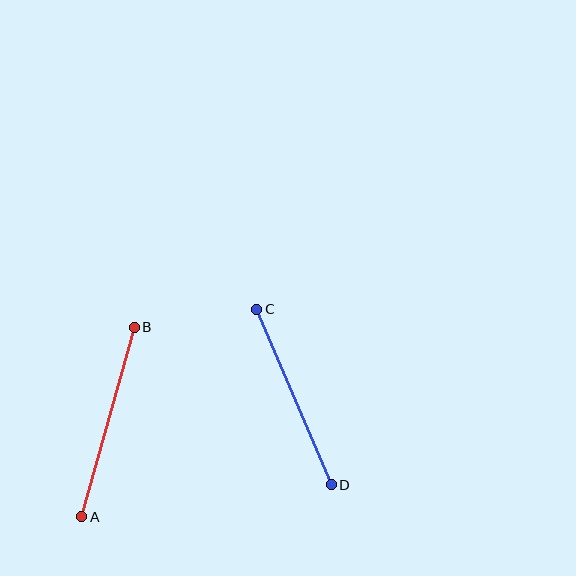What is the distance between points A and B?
The distance is approximately 196 pixels.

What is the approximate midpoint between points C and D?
The midpoint is at approximately (294, 397) pixels.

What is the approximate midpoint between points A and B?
The midpoint is at approximately (108, 422) pixels.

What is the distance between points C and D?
The distance is approximately 191 pixels.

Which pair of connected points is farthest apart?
Points A and B are farthest apart.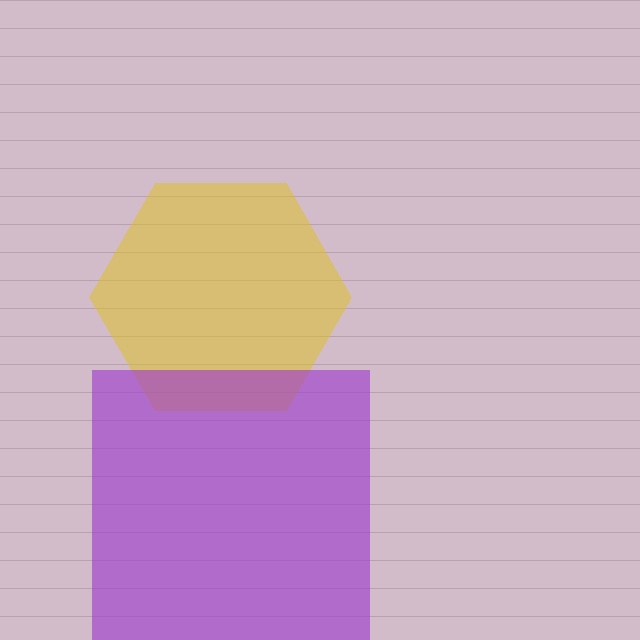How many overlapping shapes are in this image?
There are 2 overlapping shapes in the image.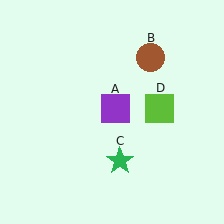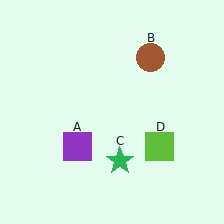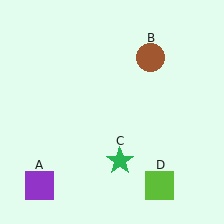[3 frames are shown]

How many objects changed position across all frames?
2 objects changed position: purple square (object A), lime square (object D).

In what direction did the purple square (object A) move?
The purple square (object A) moved down and to the left.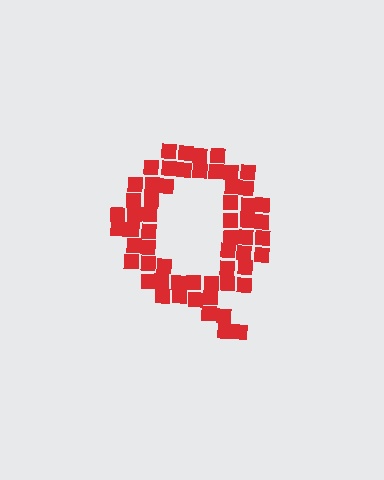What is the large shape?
The large shape is the letter Q.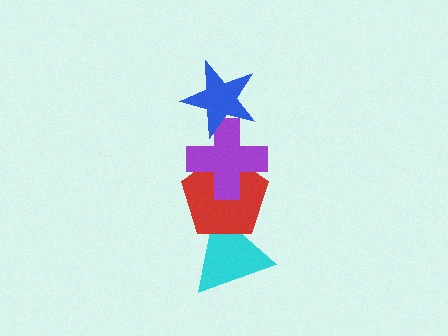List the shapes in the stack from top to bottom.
From top to bottom: the blue star, the purple cross, the red pentagon, the cyan triangle.